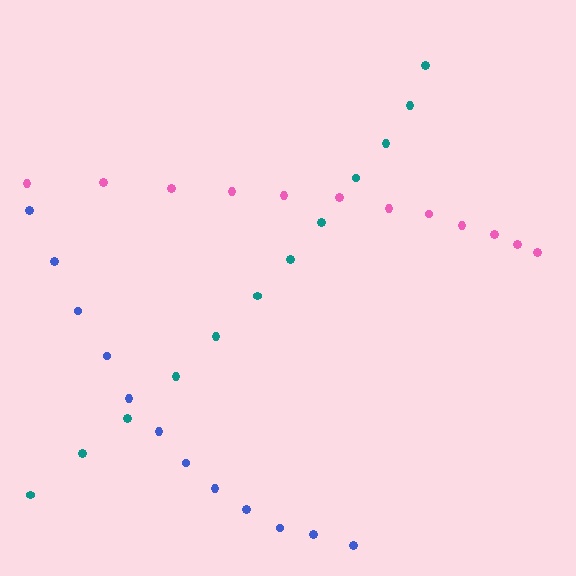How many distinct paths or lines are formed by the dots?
There are 3 distinct paths.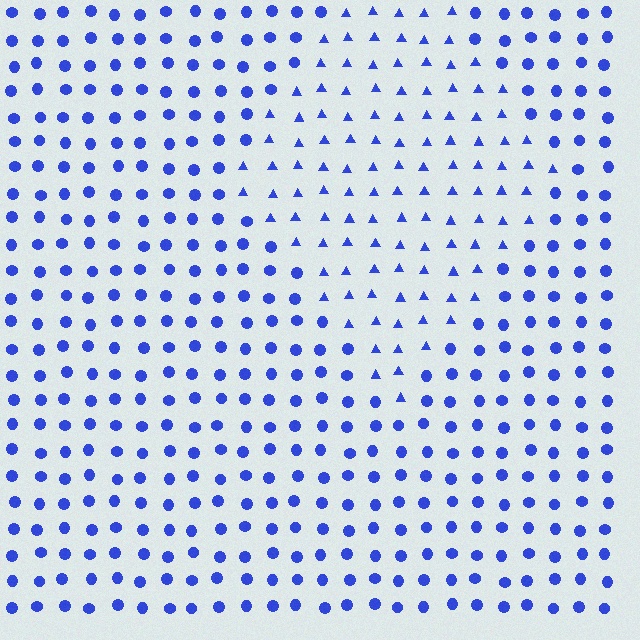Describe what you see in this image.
The image is filled with small blue elements arranged in a uniform grid. A diamond-shaped region contains triangles, while the surrounding area contains circles. The boundary is defined purely by the change in element shape.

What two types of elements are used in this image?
The image uses triangles inside the diamond region and circles outside it.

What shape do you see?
I see a diamond.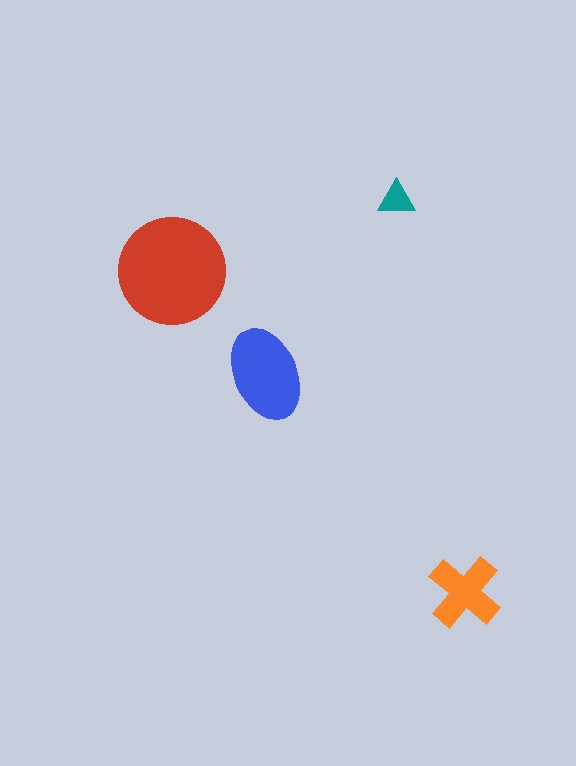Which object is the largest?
The red circle.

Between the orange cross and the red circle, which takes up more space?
The red circle.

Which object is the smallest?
The teal triangle.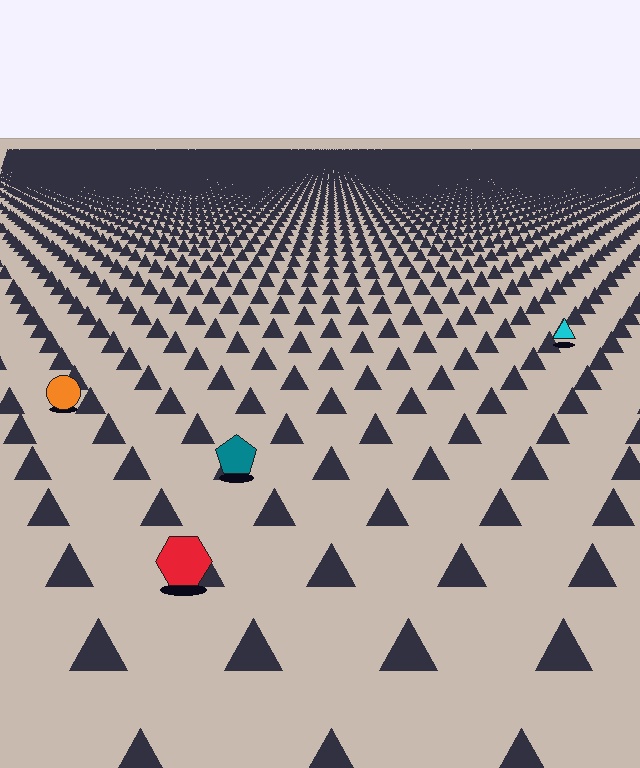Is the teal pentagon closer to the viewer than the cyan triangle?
Yes. The teal pentagon is closer — you can tell from the texture gradient: the ground texture is coarser near it.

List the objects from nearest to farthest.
From nearest to farthest: the red hexagon, the teal pentagon, the orange circle, the cyan triangle.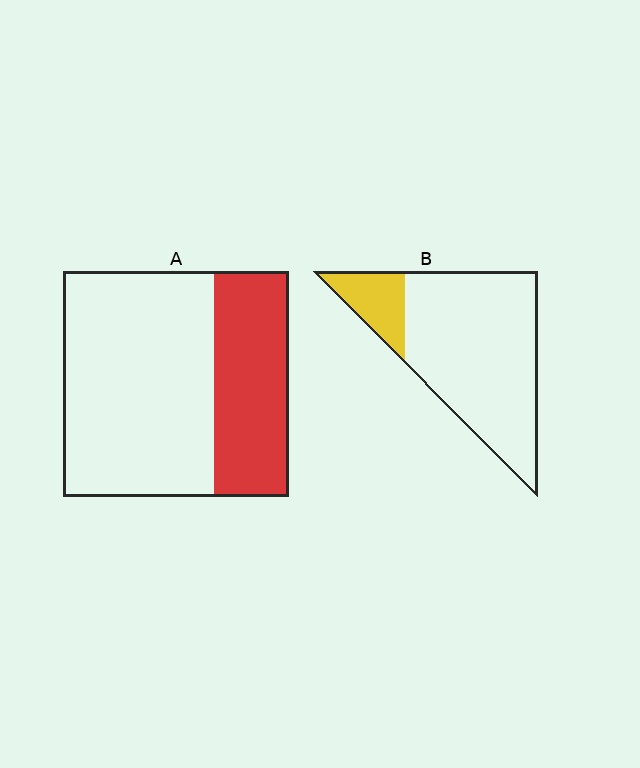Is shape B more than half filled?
No.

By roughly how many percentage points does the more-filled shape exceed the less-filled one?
By roughly 15 percentage points (A over B).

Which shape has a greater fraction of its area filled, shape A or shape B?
Shape A.